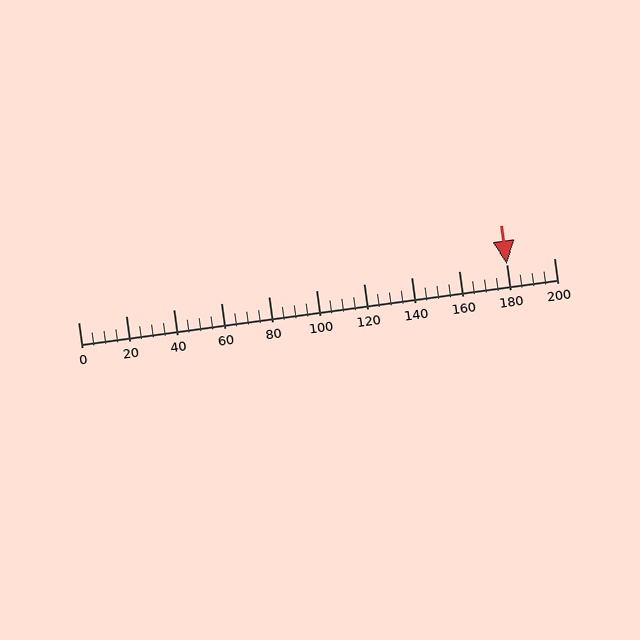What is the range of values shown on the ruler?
The ruler shows values from 0 to 200.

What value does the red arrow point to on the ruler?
The red arrow points to approximately 180.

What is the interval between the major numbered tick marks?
The major tick marks are spaced 20 units apart.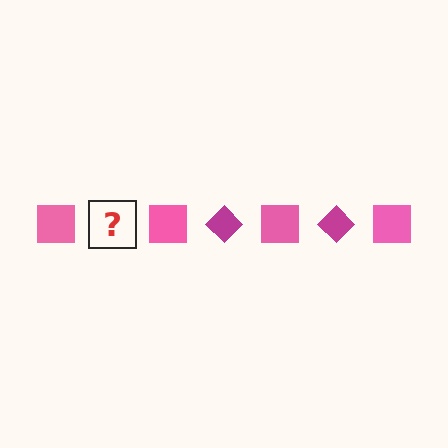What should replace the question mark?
The question mark should be replaced with a magenta diamond.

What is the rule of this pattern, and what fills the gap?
The rule is that the pattern alternates between pink square and magenta diamond. The gap should be filled with a magenta diamond.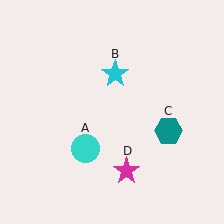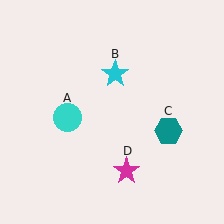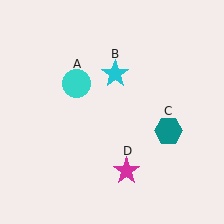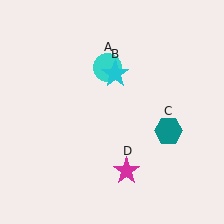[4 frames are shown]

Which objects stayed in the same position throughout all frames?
Cyan star (object B) and teal hexagon (object C) and magenta star (object D) remained stationary.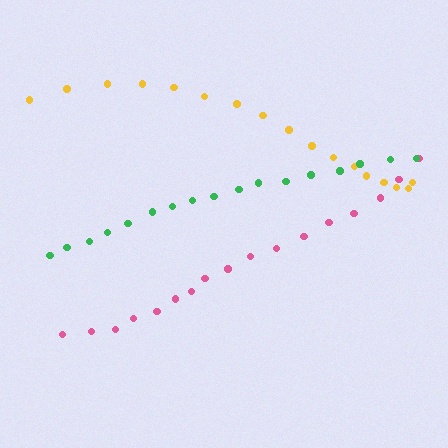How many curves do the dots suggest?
There are 3 distinct paths.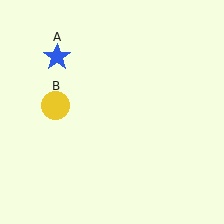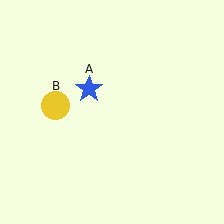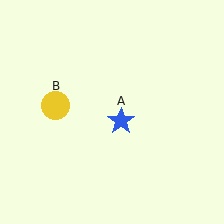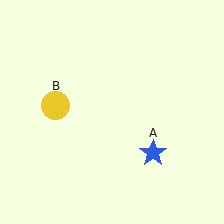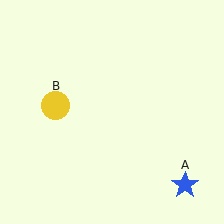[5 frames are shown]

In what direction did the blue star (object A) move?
The blue star (object A) moved down and to the right.